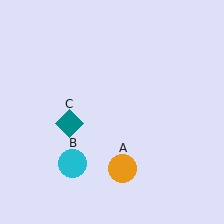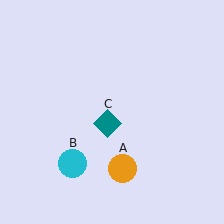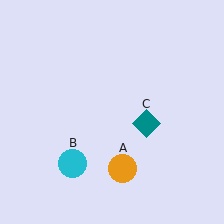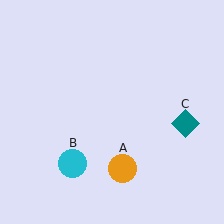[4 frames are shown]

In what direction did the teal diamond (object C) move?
The teal diamond (object C) moved right.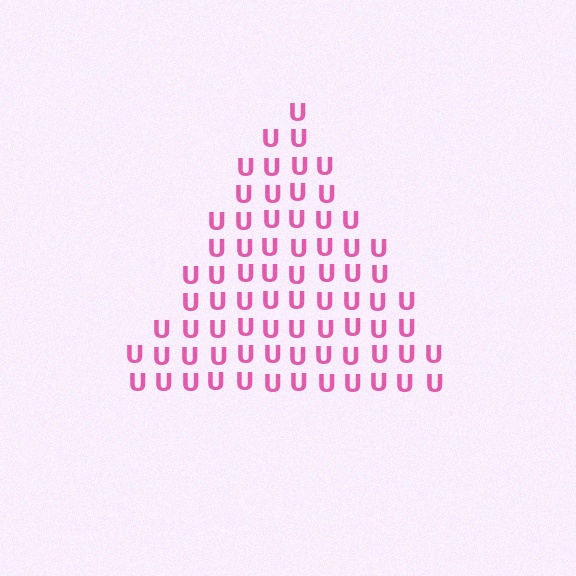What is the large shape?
The large shape is a triangle.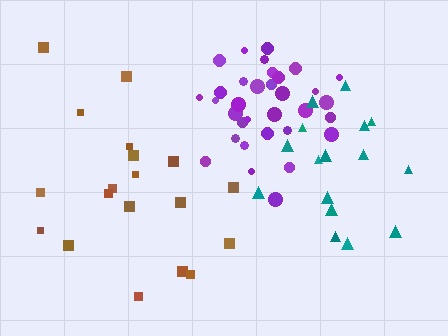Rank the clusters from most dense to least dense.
purple, teal, brown.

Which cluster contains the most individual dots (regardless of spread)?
Purple (33).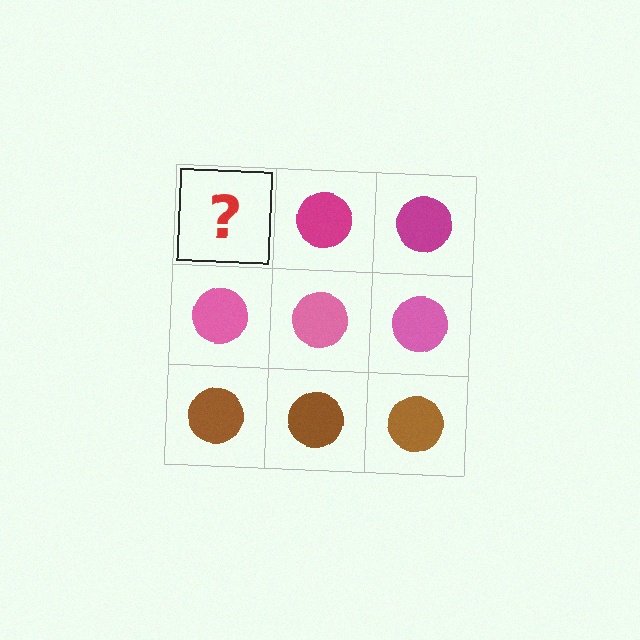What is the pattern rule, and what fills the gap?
The rule is that each row has a consistent color. The gap should be filled with a magenta circle.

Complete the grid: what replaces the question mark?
The question mark should be replaced with a magenta circle.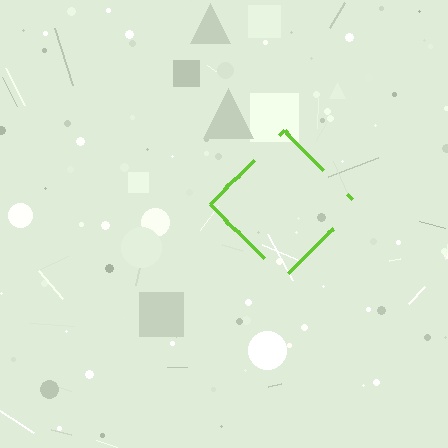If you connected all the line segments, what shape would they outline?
They would outline a diamond.